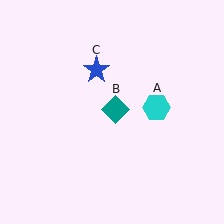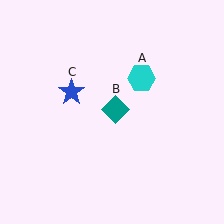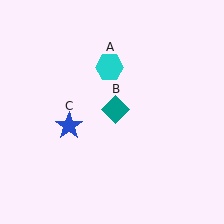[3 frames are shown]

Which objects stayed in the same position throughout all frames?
Teal diamond (object B) remained stationary.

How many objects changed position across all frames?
2 objects changed position: cyan hexagon (object A), blue star (object C).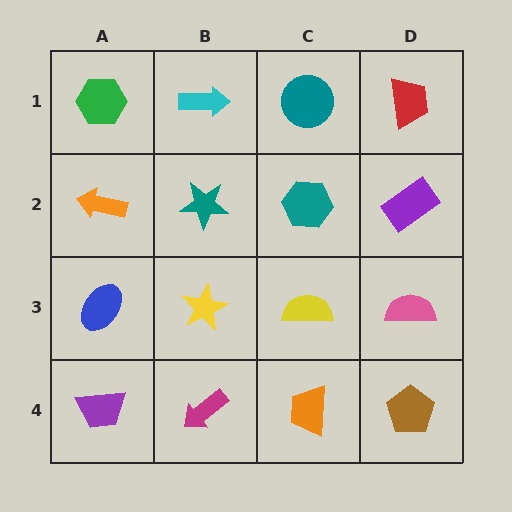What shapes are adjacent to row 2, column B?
A cyan arrow (row 1, column B), a yellow star (row 3, column B), an orange arrow (row 2, column A), a teal hexagon (row 2, column C).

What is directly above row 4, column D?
A pink semicircle.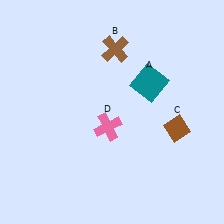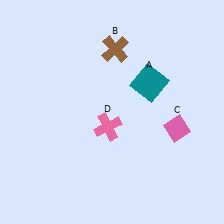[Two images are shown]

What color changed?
The diamond (C) changed from brown in Image 1 to pink in Image 2.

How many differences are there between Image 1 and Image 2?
There is 1 difference between the two images.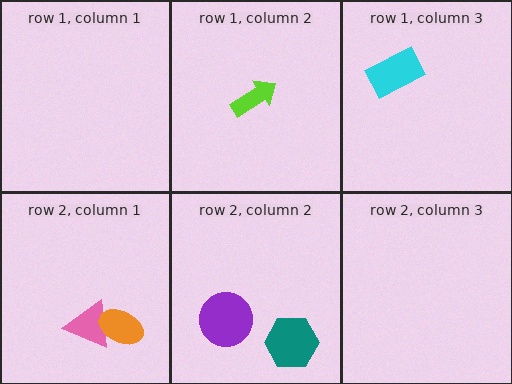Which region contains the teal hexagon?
The row 2, column 2 region.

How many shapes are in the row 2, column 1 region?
2.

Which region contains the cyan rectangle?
The row 1, column 3 region.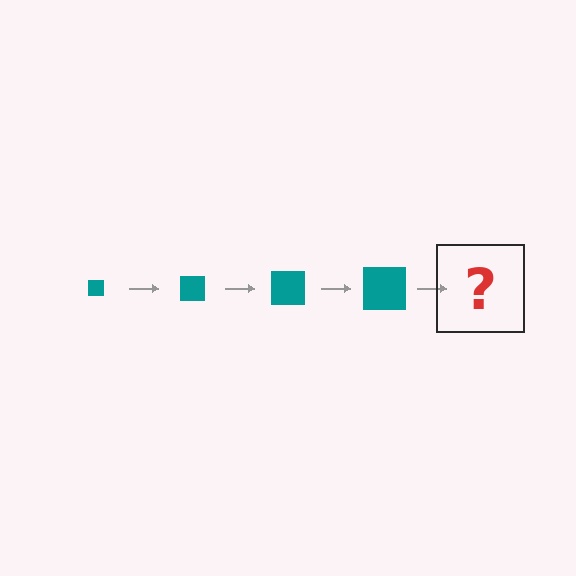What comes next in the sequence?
The next element should be a teal square, larger than the previous one.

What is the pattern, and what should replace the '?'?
The pattern is that the square gets progressively larger each step. The '?' should be a teal square, larger than the previous one.